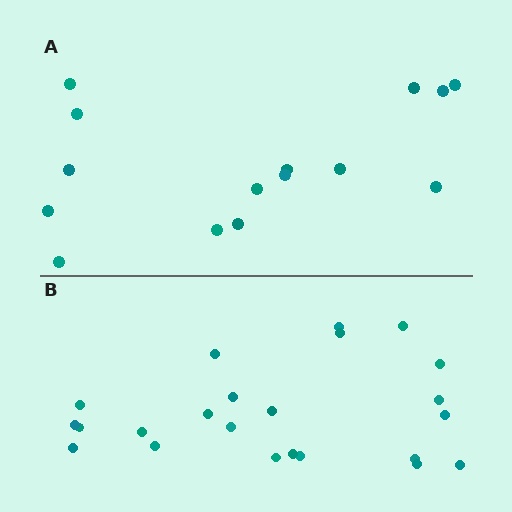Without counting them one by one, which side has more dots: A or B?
Region B (the bottom region) has more dots.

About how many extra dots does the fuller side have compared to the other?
Region B has roughly 8 or so more dots than region A.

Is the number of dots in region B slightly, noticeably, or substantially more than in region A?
Region B has substantially more. The ratio is roughly 1.5 to 1.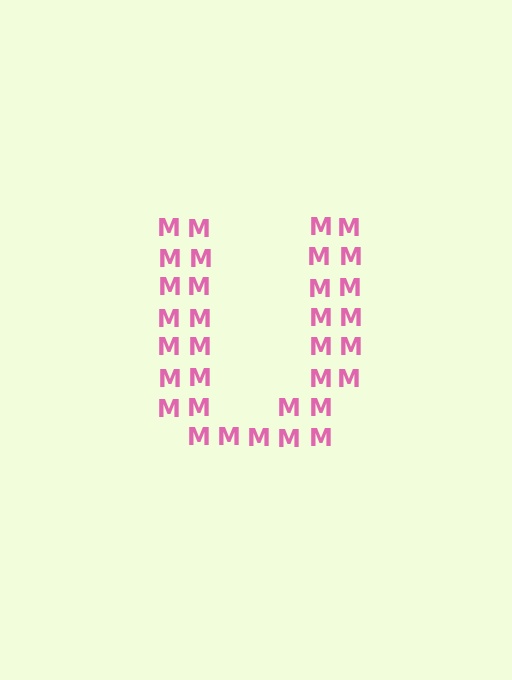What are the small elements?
The small elements are letter M's.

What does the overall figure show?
The overall figure shows the letter U.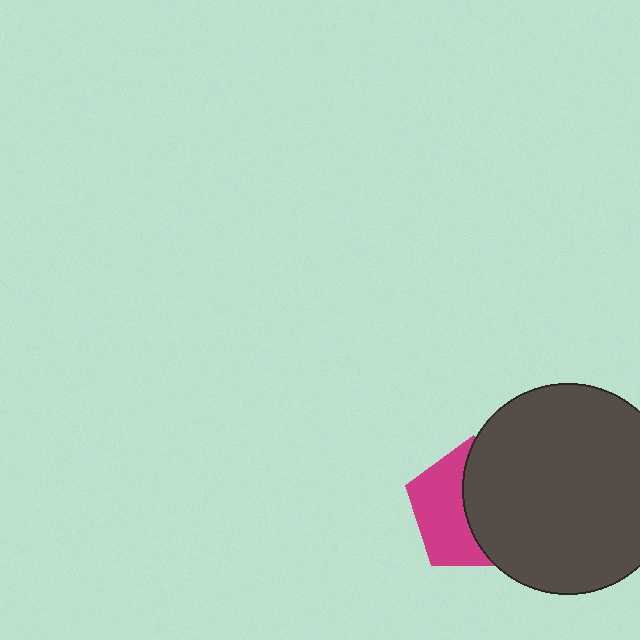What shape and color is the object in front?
The object in front is a dark gray circle.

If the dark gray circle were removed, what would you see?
You would see the complete magenta pentagon.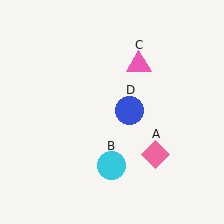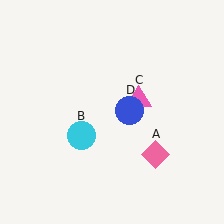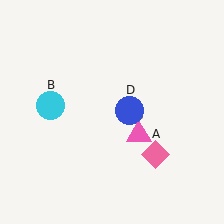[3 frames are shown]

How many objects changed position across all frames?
2 objects changed position: cyan circle (object B), pink triangle (object C).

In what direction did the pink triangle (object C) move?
The pink triangle (object C) moved down.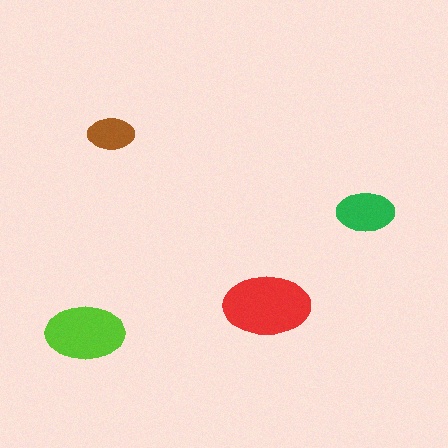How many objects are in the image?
There are 4 objects in the image.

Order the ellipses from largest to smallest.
the red one, the lime one, the green one, the brown one.